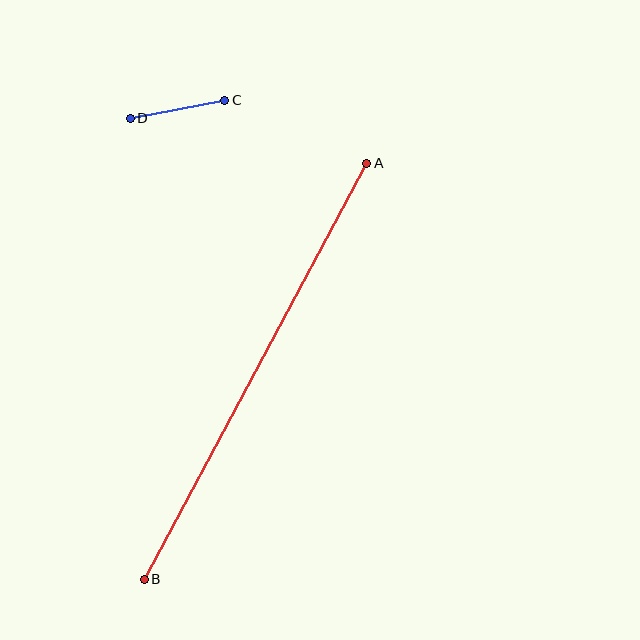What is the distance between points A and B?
The distance is approximately 472 pixels.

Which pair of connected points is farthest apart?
Points A and B are farthest apart.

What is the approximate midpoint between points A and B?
The midpoint is at approximately (255, 371) pixels.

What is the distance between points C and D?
The distance is approximately 96 pixels.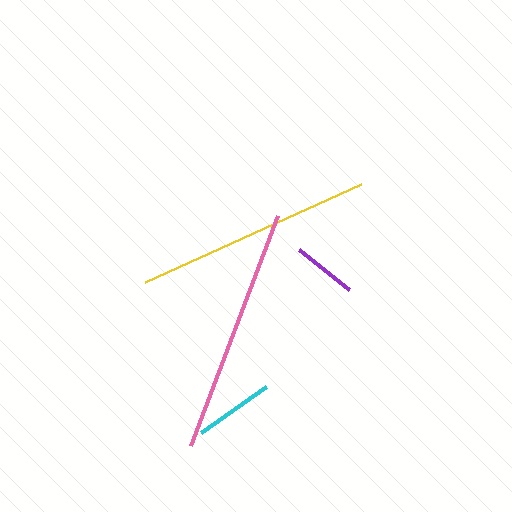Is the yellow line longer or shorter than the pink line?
The pink line is longer than the yellow line.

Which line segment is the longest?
The pink line is the longest at approximately 246 pixels.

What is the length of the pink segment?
The pink segment is approximately 246 pixels long.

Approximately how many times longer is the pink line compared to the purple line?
The pink line is approximately 3.9 times the length of the purple line.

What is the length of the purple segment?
The purple segment is approximately 63 pixels long.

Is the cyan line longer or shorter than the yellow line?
The yellow line is longer than the cyan line.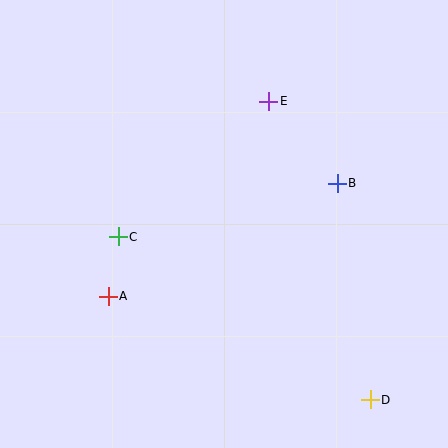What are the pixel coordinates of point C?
Point C is at (118, 237).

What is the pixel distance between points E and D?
The distance between E and D is 315 pixels.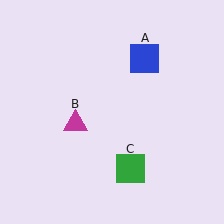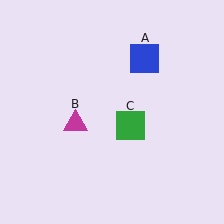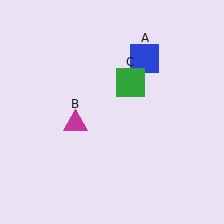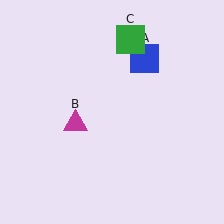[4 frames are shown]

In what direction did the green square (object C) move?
The green square (object C) moved up.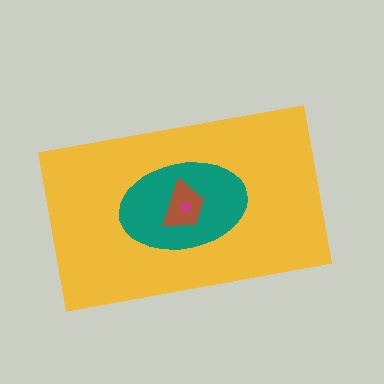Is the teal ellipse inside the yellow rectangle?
Yes.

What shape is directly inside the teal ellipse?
The brown trapezoid.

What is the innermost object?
The magenta triangle.